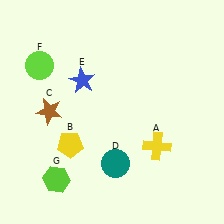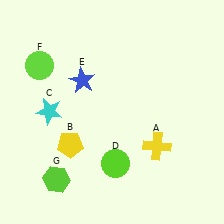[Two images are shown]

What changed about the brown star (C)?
In Image 1, C is brown. In Image 2, it changed to cyan.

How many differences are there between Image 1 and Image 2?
There are 2 differences between the two images.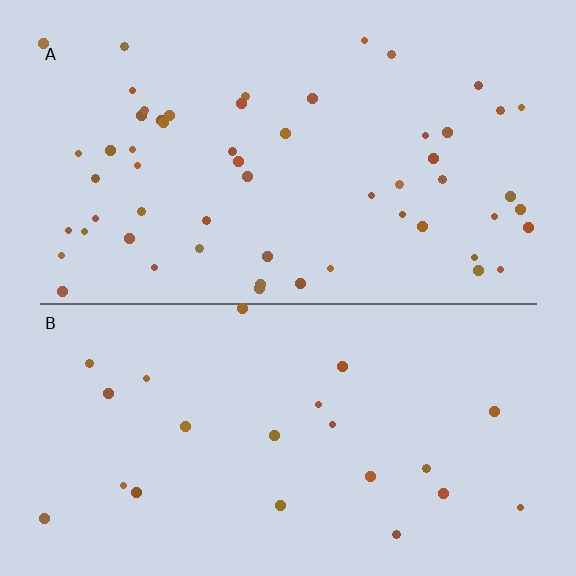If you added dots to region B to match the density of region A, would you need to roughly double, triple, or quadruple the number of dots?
Approximately triple.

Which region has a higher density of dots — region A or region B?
A (the top).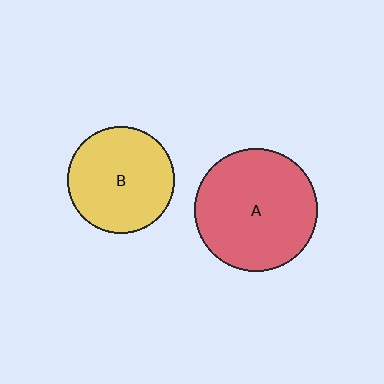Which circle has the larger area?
Circle A (red).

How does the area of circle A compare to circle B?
Approximately 1.3 times.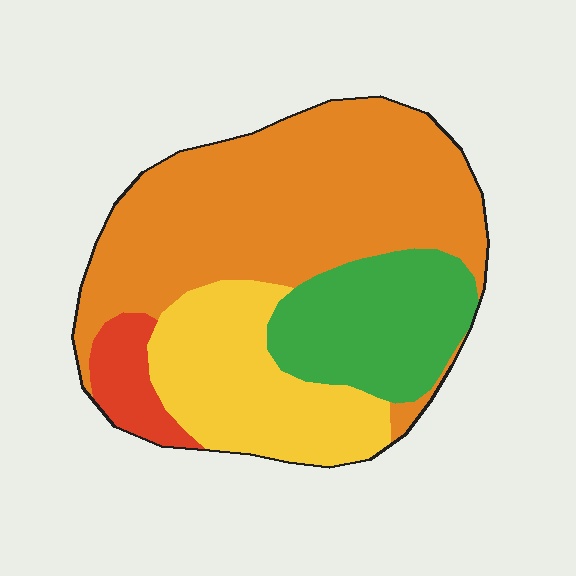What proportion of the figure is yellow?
Yellow covers about 25% of the figure.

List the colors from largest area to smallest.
From largest to smallest: orange, yellow, green, red.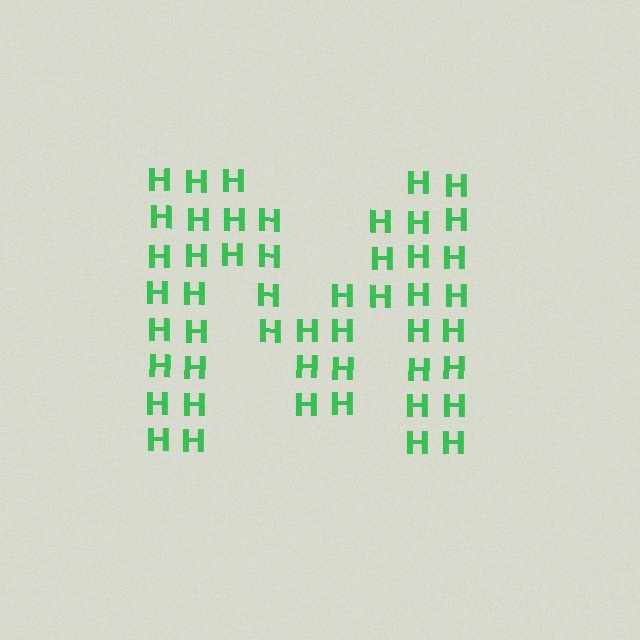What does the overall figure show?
The overall figure shows the letter M.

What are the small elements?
The small elements are letter H's.